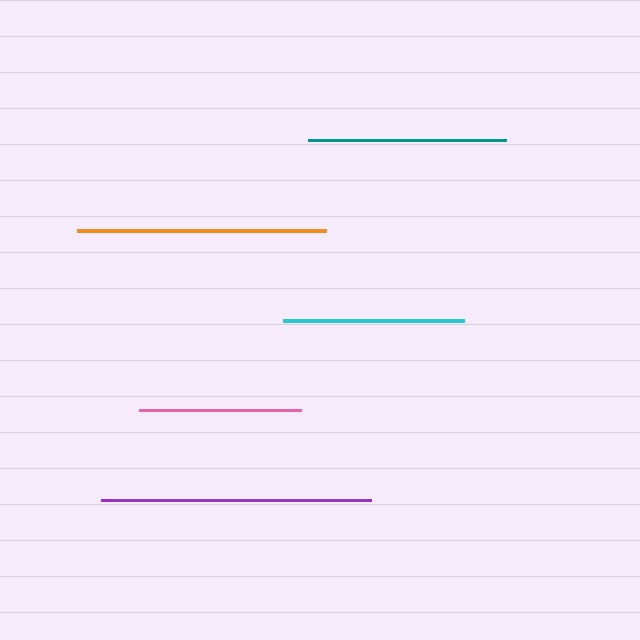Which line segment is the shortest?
The pink line is the shortest at approximately 162 pixels.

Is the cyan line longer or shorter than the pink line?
The cyan line is longer than the pink line.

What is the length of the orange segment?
The orange segment is approximately 249 pixels long.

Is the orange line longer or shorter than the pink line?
The orange line is longer than the pink line.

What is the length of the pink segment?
The pink segment is approximately 162 pixels long.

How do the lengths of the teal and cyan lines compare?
The teal and cyan lines are approximately the same length.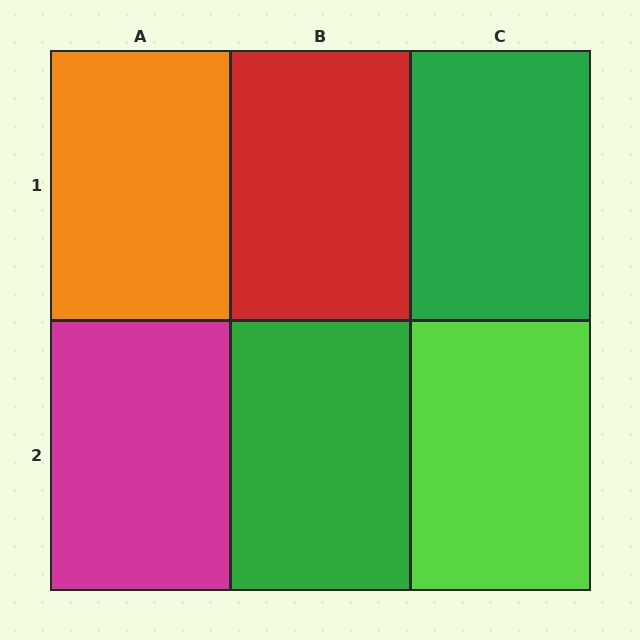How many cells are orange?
1 cell is orange.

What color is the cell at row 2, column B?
Green.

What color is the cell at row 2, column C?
Lime.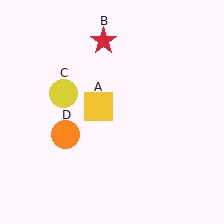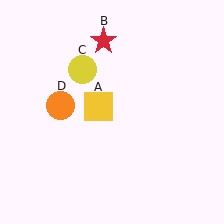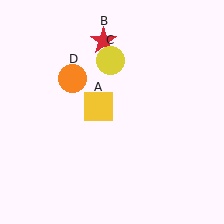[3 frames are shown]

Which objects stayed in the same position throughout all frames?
Yellow square (object A) and red star (object B) remained stationary.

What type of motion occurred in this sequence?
The yellow circle (object C), orange circle (object D) rotated clockwise around the center of the scene.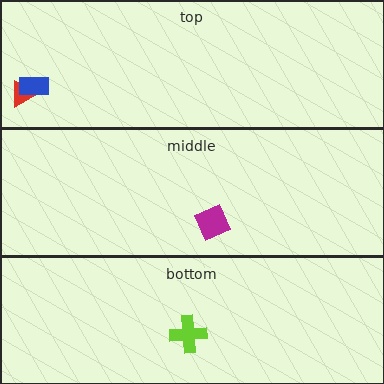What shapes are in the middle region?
The magenta square.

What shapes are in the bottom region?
The lime cross.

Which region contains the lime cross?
The bottom region.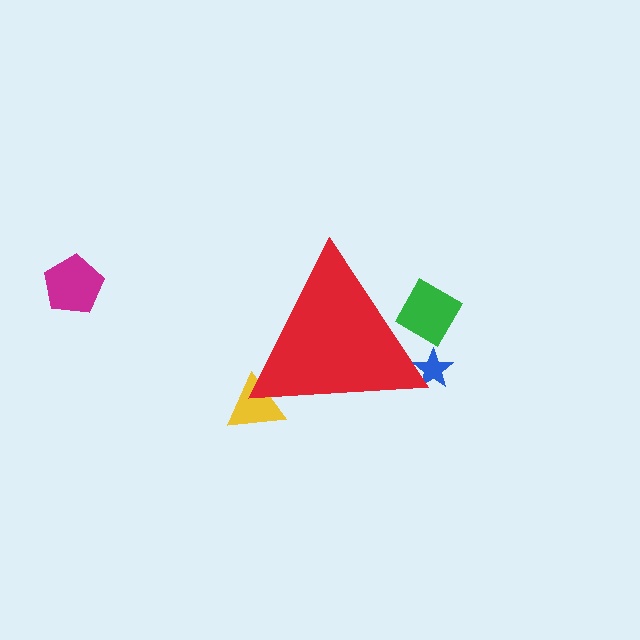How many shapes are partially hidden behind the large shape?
3 shapes are partially hidden.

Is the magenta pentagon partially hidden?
No, the magenta pentagon is fully visible.